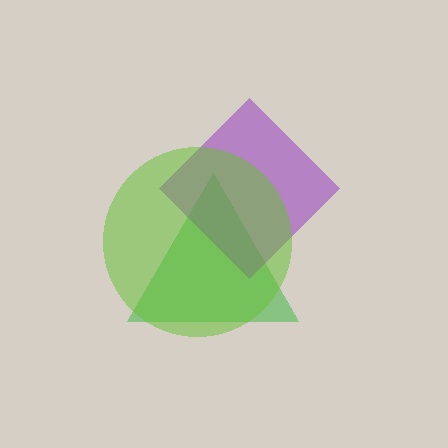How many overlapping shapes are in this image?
There are 3 overlapping shapes in the image.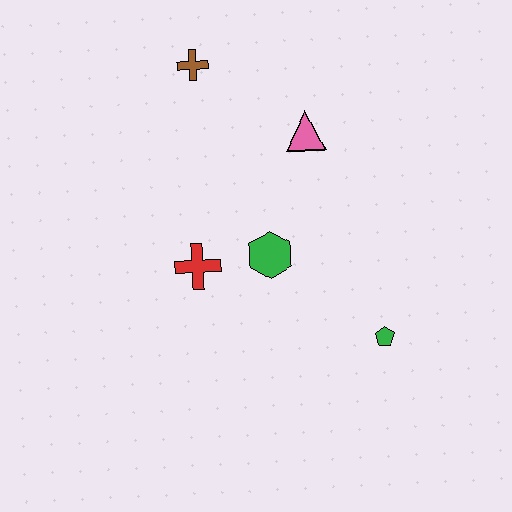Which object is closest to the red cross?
The green hexagon is closest to the red cross.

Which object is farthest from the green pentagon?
The brown cross is farthest from the green pentagon.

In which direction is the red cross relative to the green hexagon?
The red cross is to the left of the green hexagon.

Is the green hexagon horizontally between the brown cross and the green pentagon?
Yes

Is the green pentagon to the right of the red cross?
Yes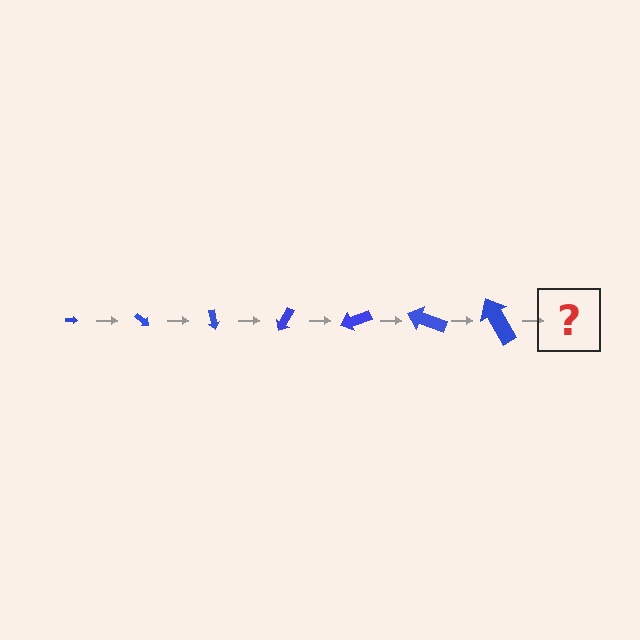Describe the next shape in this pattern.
It should be an arrow, larger than the previous one and rotated 280 degrees from the start.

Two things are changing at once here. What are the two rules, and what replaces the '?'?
The two rules are that the arrow grows larger each step and it rotates 40 degrees each step. The '?' should be an arrow, larger than the previous one and rotated 280 degrees from the start.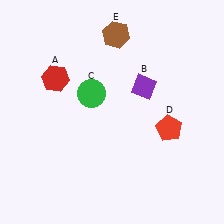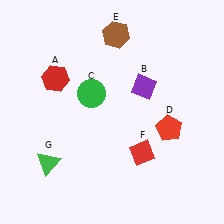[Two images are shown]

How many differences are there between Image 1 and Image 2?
There are 2 differences between the two images.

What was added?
A red diamond (F), a green triangle (G) were added in Image 2.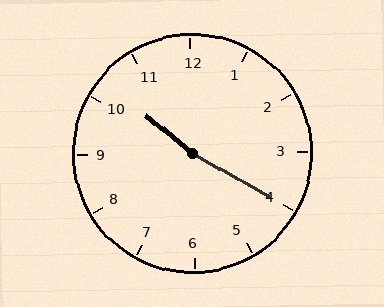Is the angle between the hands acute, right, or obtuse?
It is obtuse.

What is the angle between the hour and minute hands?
Approximately 170 degrees.